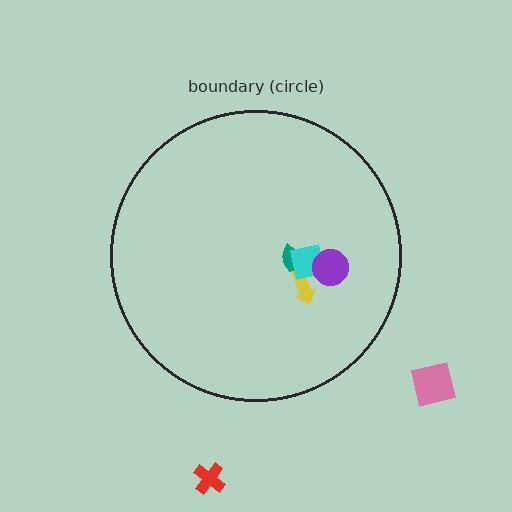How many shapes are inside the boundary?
4 inside, 2 outside.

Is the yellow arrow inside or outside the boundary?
Inside.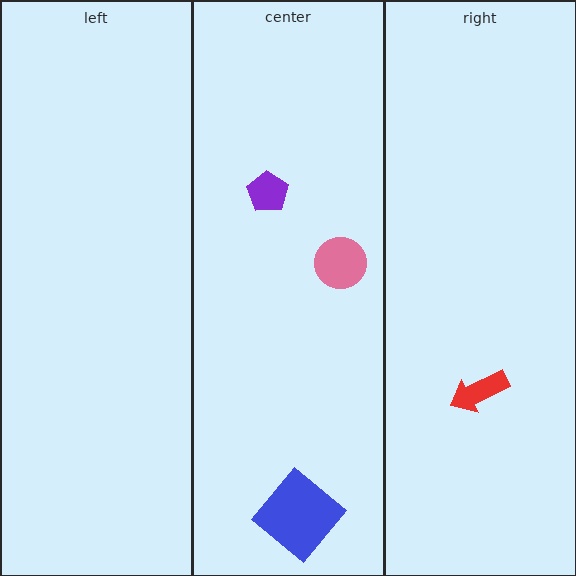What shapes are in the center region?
The blue diamond, the pink circle, the purple pentagon.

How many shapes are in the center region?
3.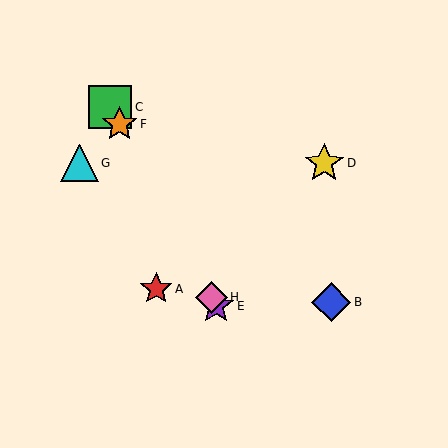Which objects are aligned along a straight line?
Objects C, E, F, H are aligned along a straight line.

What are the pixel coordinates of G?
Object G is at (79, 163).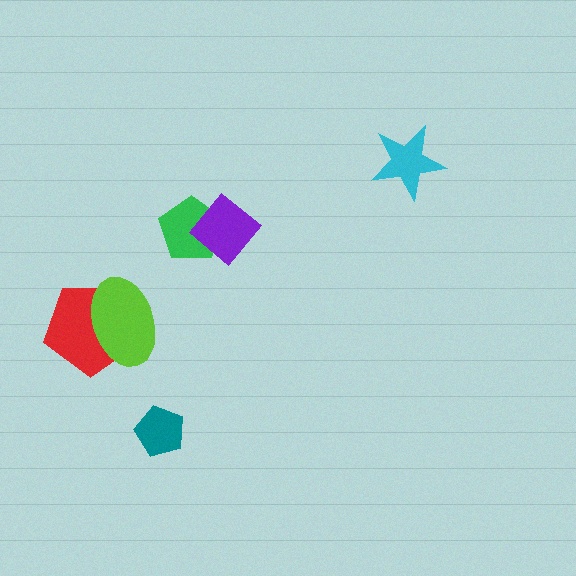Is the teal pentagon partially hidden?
No, no other shape covers it.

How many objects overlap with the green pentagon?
1 object overlaps with the green pentagon.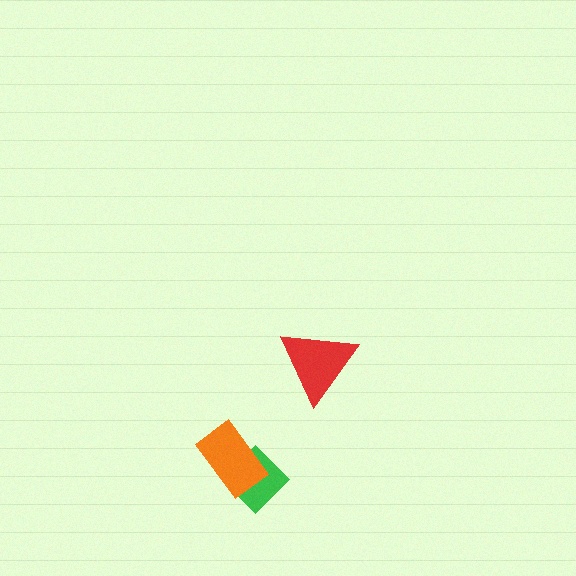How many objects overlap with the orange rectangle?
1 object overlaps with the orange rectangle.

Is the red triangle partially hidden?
No, no other shape covers it.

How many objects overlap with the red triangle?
0 objects overlap with the red triangle.